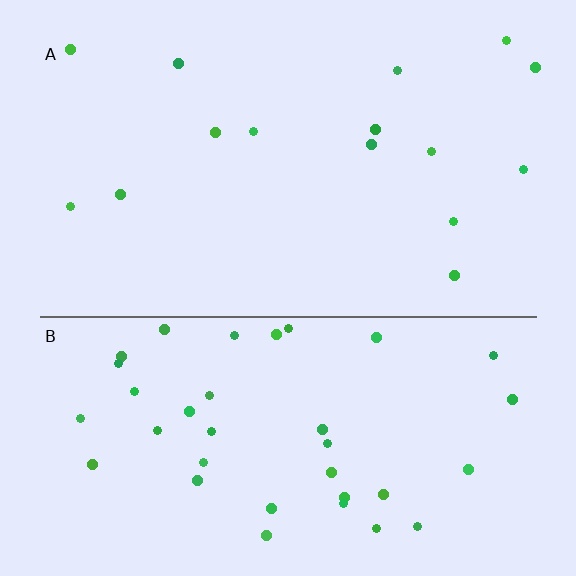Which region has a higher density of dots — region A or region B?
B (the bottom).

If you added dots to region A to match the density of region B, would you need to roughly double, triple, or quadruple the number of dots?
Approximately double.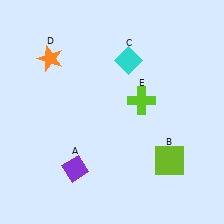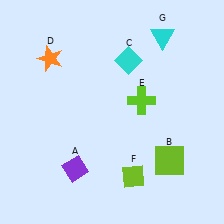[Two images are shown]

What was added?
A lime diamond (F), a cyan triangle (G) were added in Image 2.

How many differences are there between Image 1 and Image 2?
There are 2 differences between the two images.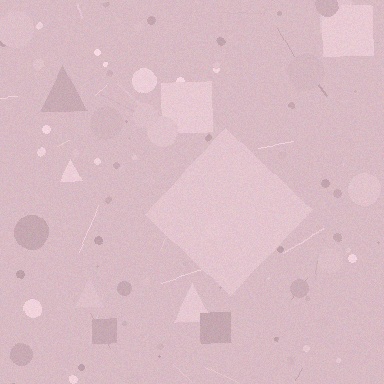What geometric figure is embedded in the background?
A diamond is embedded in the background.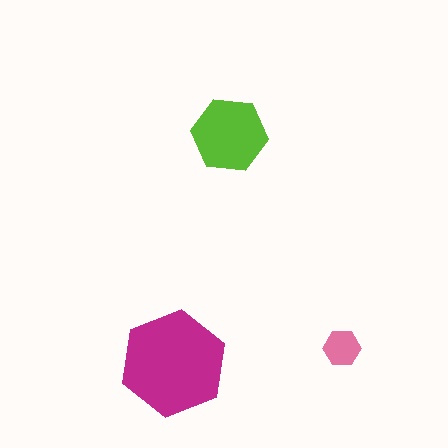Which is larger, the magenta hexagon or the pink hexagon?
The magenta one.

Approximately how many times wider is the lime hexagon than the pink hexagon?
About 2 times wider.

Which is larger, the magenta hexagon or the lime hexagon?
The magenta one.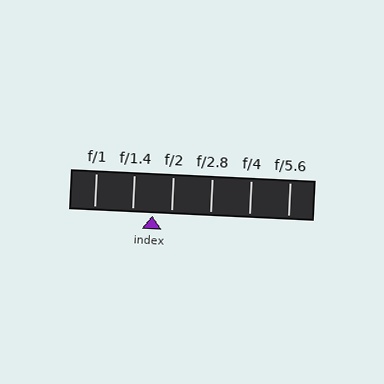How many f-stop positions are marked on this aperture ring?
There are 6 f-stop positions marked.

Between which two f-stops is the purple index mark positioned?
The index mark is between f/1.4 and f/2.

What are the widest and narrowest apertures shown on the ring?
The widest aperture shown is f/1 and the narrowest is f/5.6.